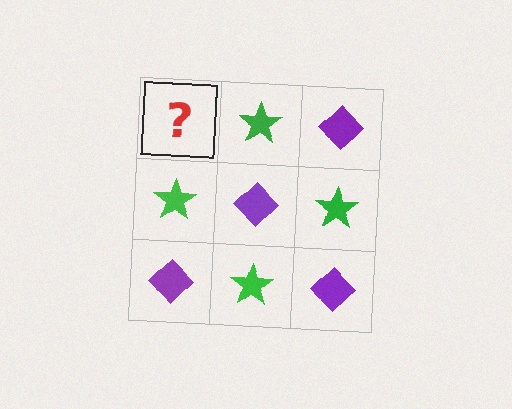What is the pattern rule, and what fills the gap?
The rule is that it alternates purple diamond and green star in a checkerboard pattern. The gap should be filled with a purple diamond.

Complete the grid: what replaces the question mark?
The question mark should be replaced with a purple diamond.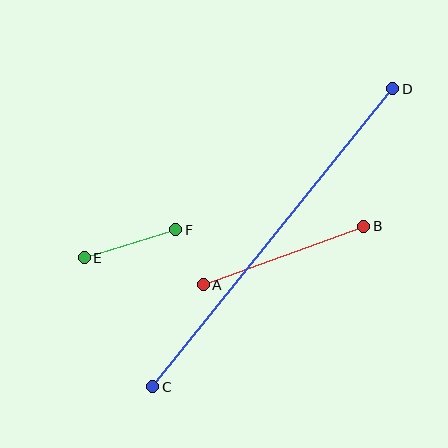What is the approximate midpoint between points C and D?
The midpoint is at approximately (273, 238) pixels.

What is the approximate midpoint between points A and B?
The midpoint is at approximately (284, 255) pixels.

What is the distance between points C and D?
The distance is approximately 383 pixels.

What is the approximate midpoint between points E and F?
The midpoint is at approximately (130, 244) pixels.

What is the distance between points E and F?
The distance is approximately 96 pixels.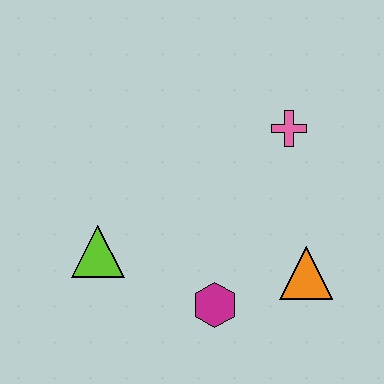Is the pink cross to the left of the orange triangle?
Yes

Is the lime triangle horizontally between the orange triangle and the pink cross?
No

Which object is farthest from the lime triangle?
The pink cross is farthest from the lime triangle.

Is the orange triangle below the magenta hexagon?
No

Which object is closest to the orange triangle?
The magenta hexagon is closest to the orange triangle.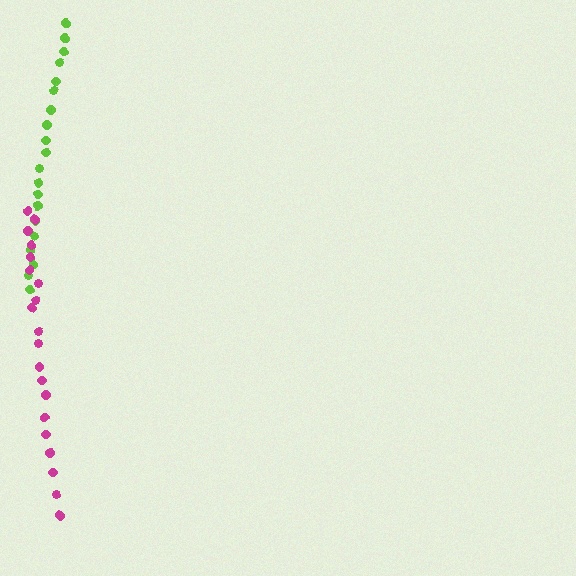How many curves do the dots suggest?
There are 2 distinct paths.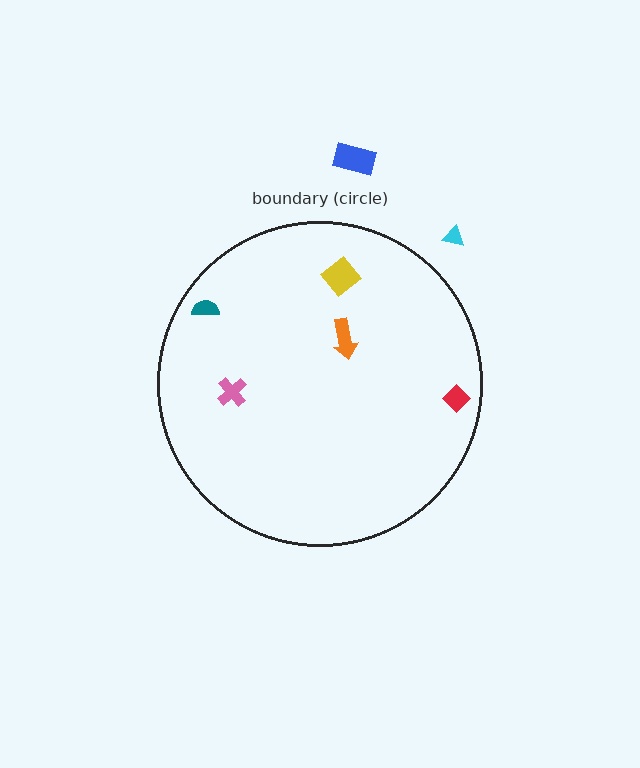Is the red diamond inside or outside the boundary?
Inside.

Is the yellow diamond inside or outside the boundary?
Inside.